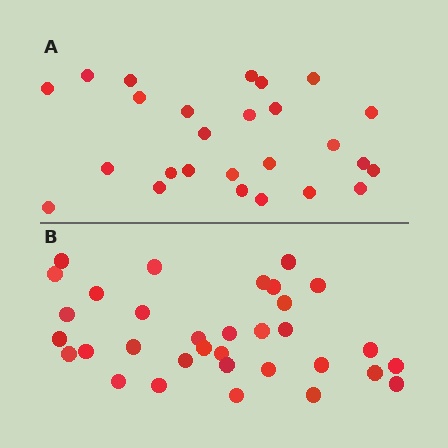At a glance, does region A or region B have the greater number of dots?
Region B (the bottom region) has more dots.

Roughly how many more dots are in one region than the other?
Region B has roughly 8 or so more dots than region A.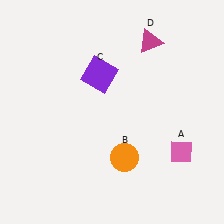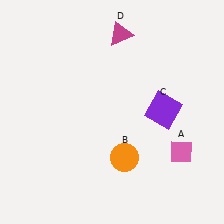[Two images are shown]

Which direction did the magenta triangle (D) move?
The magenta triangle (D) moved left.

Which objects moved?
The objects that moved are: the purple square (C), the magenta triangle (D).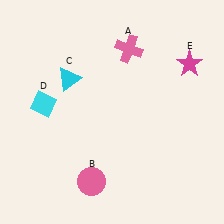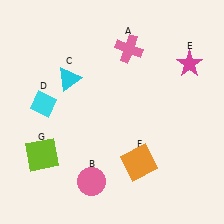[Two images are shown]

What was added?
An orange square (F), a lime square (G) were added in Image 2.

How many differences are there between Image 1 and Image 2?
There are 2 differences between the two images.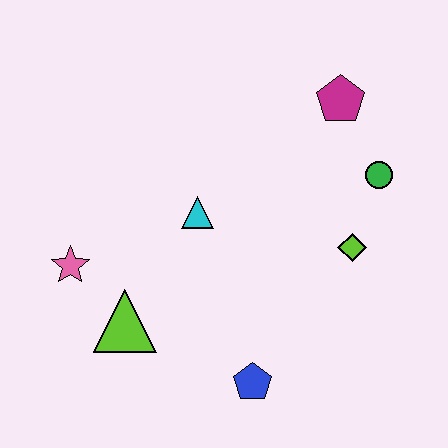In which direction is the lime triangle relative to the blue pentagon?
The lime triangle is to the left of the blue pentagon.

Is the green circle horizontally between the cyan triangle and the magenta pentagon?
No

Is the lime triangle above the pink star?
No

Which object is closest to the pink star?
The lime triangle is closest to the pink star.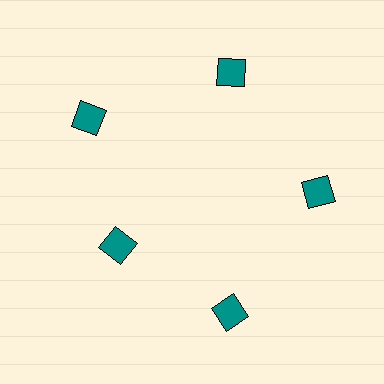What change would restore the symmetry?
The symmetry would be restored by moving it outward, back onto the ring so that all 5 squares sit at equal angles and equal distance from the center.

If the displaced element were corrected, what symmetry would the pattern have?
It would have 5-fold rotational symmetry — the pattern would map onto itself every 72 degrees.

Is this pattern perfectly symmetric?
No. The 5 teal squares are arranged in a ring, but one element near the 8 o'clock position is pulled inward toward the center, breaking the 5-fold rotational symmetry.